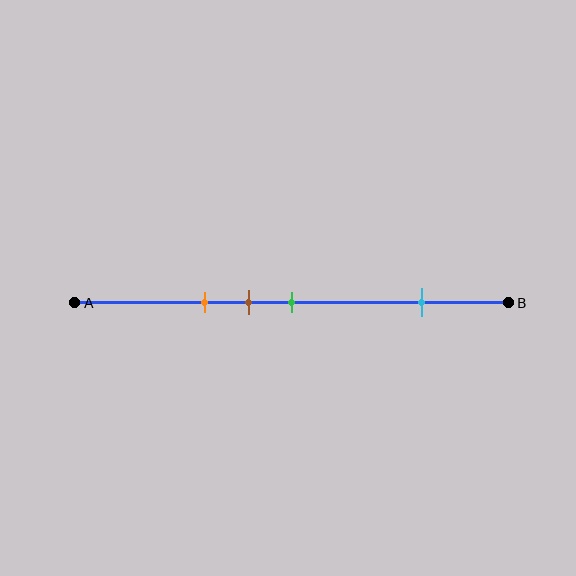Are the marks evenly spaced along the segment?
No, the marks are not evenly spaced.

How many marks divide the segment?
There are 4 marks dividing the segment.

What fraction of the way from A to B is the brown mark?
The brown mark is approximately 40% (0.4) of the way from A to B.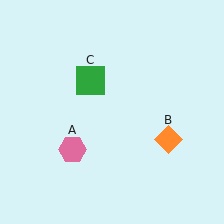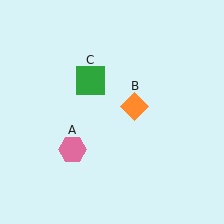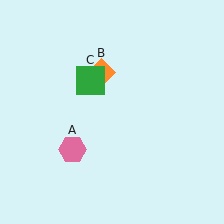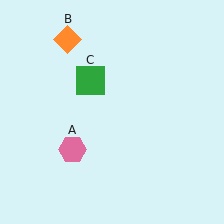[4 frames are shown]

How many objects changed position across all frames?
1 object changed position: orange diamond (object B).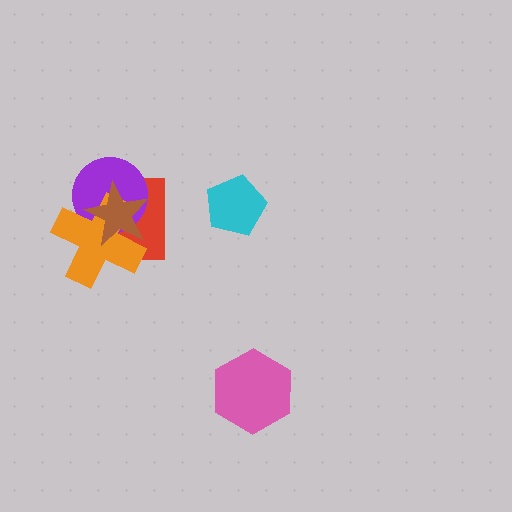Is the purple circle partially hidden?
Yes, it is partially covered by another shape.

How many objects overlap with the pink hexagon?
0 objects overlap with the pink hexagon.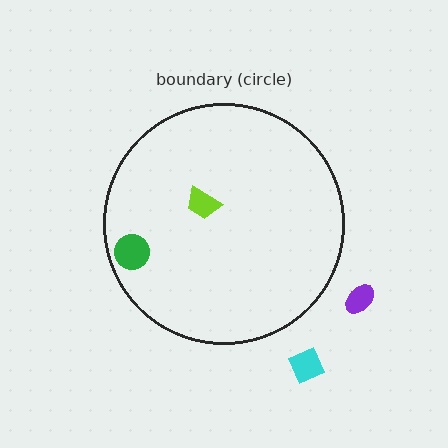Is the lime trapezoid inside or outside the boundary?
Inside.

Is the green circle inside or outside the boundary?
Inside.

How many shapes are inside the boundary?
2 inside, 2 outside.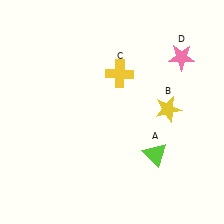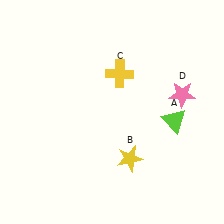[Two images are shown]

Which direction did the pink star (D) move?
The pink star (D) moved down.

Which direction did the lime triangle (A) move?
The lime triangle (A) moved up.